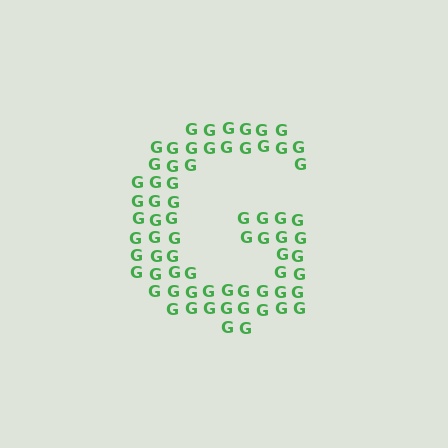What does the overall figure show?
The overall figure shows the letter G.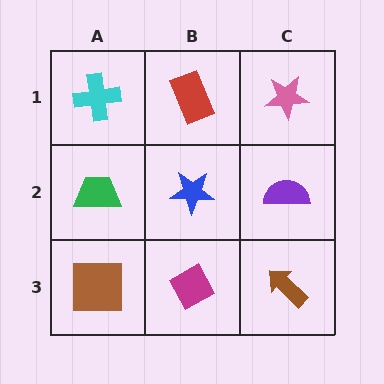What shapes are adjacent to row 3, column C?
A purple semicircle (row 2, column C), a magenta diamond (row 3, column B).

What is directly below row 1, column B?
A blue star.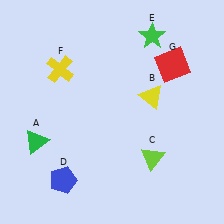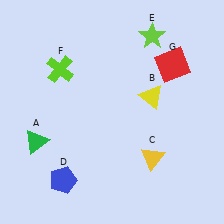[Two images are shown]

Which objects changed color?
C changed from lime to yellow. E changed from green to lime. F changed from yellow to lime.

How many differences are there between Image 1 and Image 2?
There are 3 differences between the two images.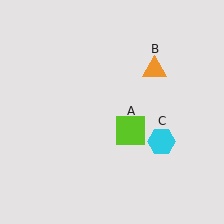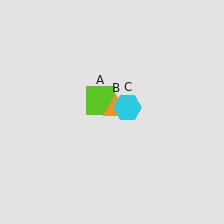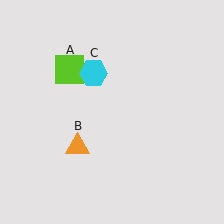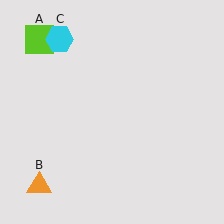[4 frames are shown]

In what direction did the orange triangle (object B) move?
The orange triangle (object B) moved down and to the left.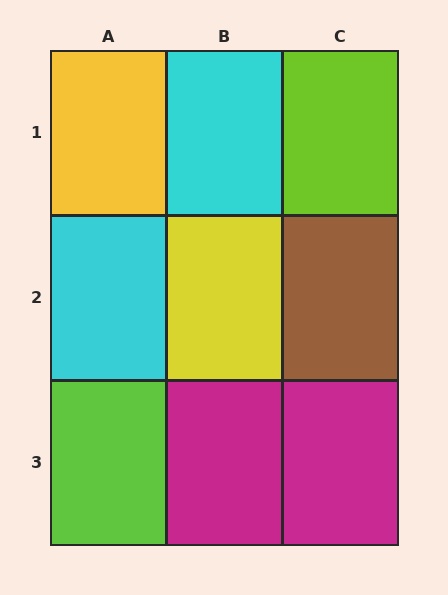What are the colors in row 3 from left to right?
Lime, magenta, magenta.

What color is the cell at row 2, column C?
Brown.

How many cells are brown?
1 cell is brown.